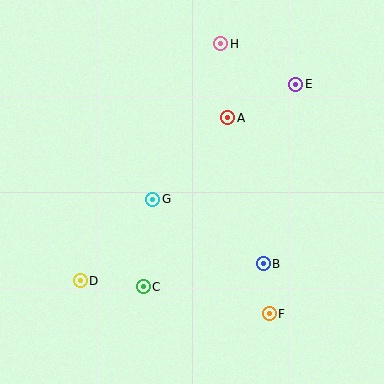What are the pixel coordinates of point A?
Point A is at (228, 118).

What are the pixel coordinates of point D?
Point D is at (80, 281).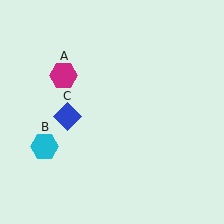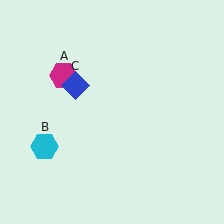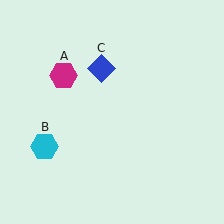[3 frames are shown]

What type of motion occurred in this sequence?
The blue diamond (object C) rotated clockwise around the center of the scene.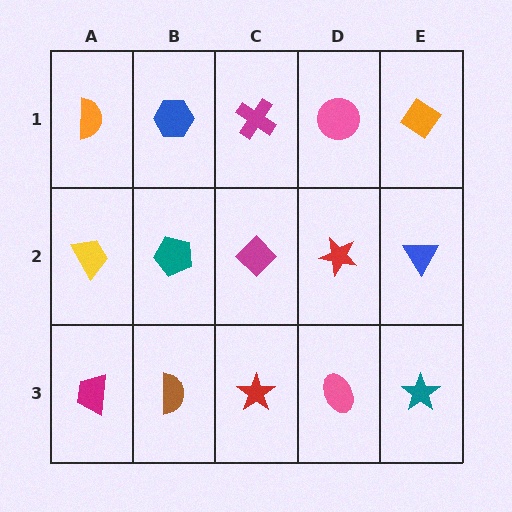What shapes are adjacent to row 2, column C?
A magenta cross (row 1, column C), a red star (row 3, column C), a teal pentagon (row 2, column B), a red star (row 2, column D).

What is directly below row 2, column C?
A red star.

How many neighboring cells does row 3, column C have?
3.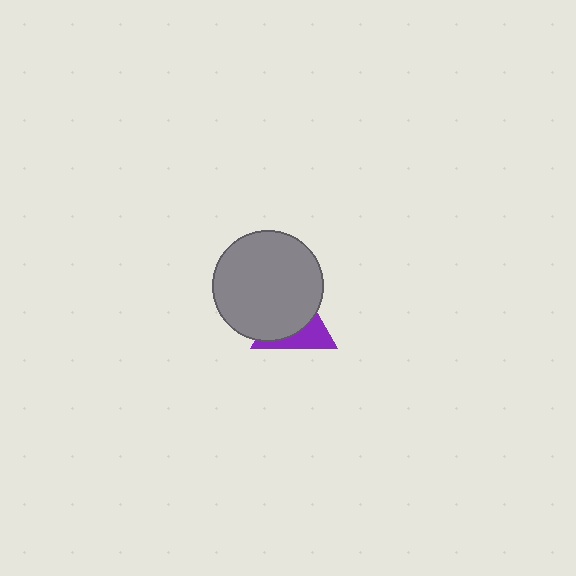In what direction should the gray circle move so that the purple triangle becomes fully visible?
The gray circle should move toward the upper-left. That is the shortest direction to clear the overlap and leave the purple triangle fully visible.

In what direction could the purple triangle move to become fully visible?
The purple triangle could move toward the lower-right. That would shift it out from behind the gray circle entirely.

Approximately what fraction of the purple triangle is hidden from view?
Roughly 61% of the purple triangle is hidden behind the gray circle.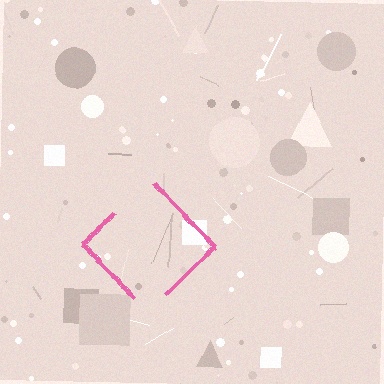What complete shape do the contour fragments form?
The contour fragments form a diamond.